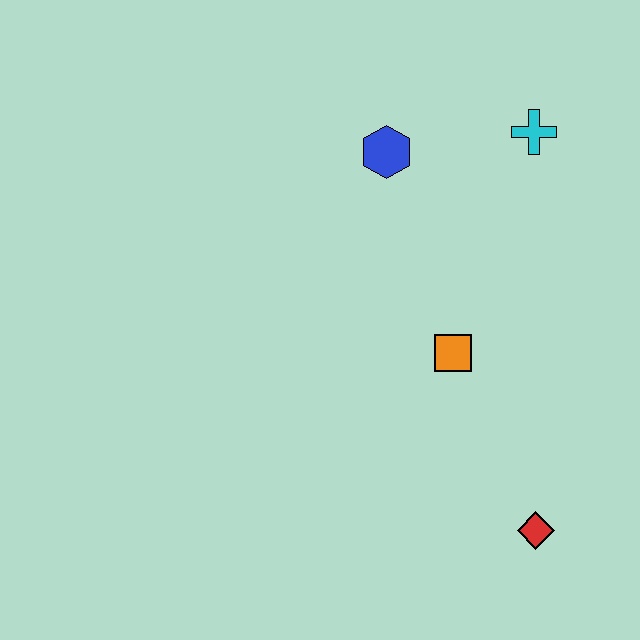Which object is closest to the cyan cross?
The blue hexagon is closest to the cyan cross.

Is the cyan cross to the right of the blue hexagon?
Yes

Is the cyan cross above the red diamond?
Yes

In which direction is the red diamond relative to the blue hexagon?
The red diamond is below the blue hexagon.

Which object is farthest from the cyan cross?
The red diamond is farthest from the cyan cross.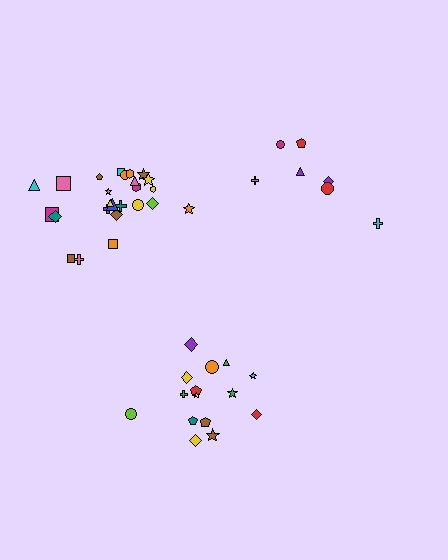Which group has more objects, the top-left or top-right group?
The top-left group.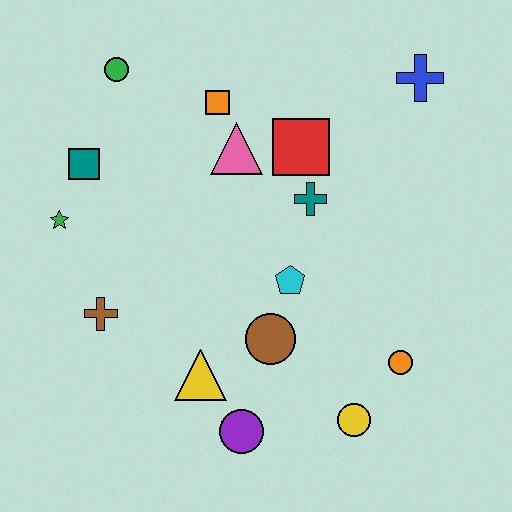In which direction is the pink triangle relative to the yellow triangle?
The pink triangle is above the yellow triangle.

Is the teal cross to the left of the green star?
No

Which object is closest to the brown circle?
The cyan pentagon is closest to the brown circle.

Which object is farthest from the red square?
The purple circle is farthest from the red square.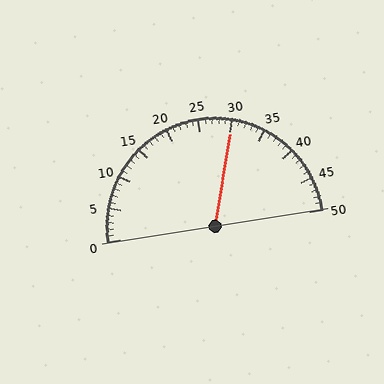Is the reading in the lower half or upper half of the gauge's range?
The reading is in the upper half of the range (0 to 50).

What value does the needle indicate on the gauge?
The needle indicates approximately 30.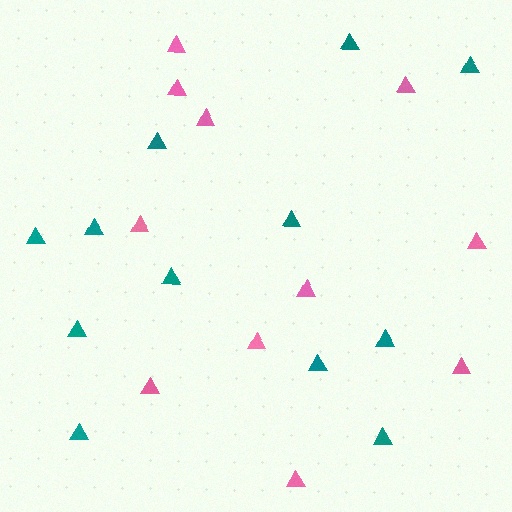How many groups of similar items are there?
There are 2 groups: one group of pink triangles (11) and one group of teal triangles (12).